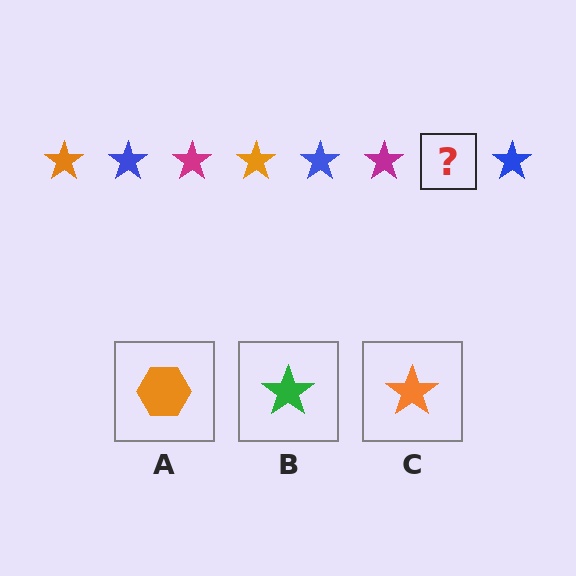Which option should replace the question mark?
Option C.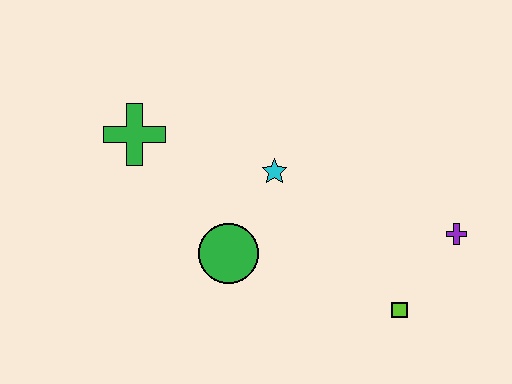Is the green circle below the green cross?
Yes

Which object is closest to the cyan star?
The green circle is closest to the cyan star.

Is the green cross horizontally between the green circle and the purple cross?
No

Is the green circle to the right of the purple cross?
No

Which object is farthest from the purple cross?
The green cross is farthest from the purple cross.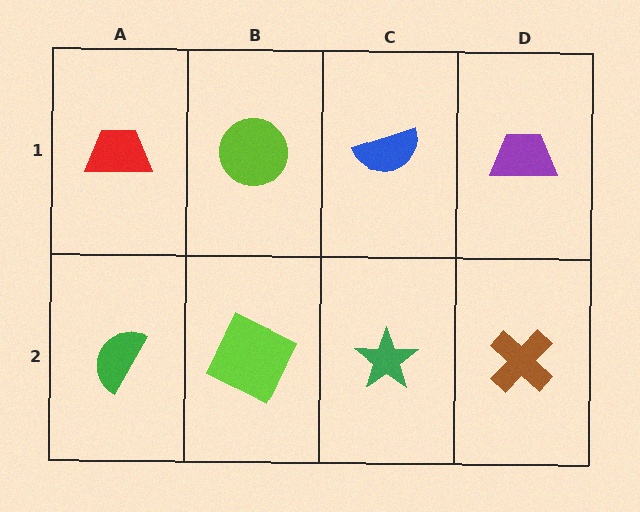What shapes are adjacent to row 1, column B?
A lime square (row 2, column B), a red trapezoid (row 1, column A), a blue semicircle (row 1, column C).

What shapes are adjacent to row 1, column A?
A green semicircle (row 2, column A), a lime circle (row 1, column B).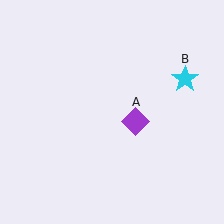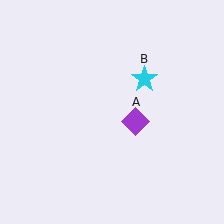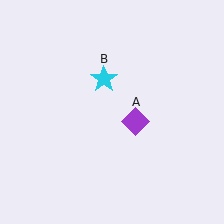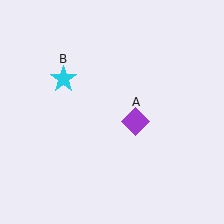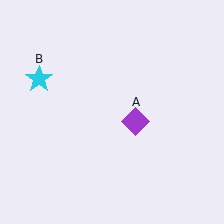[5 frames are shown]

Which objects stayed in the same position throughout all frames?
Purple diamond (object A) remained stationary.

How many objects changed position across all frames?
1 object changed position: cyan star (object B).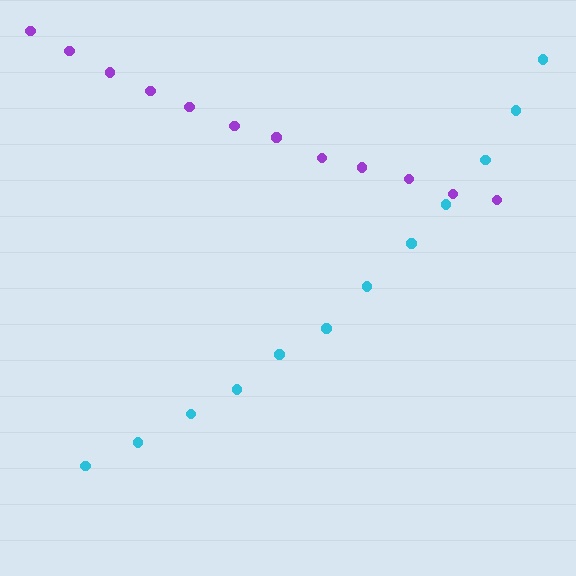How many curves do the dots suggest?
There are 2 distinct paths.